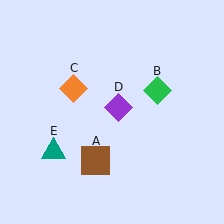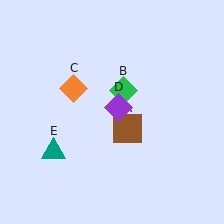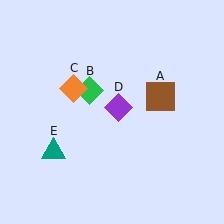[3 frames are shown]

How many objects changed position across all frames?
2 objects changed position: brown square (object A), green diamond (object B).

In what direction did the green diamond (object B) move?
The green diamond (object B) moved left.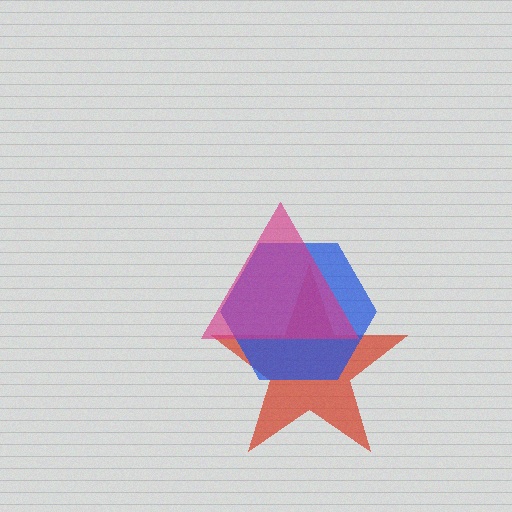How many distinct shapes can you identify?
There are 3 distinct shapes: a red star, a blue hexagon, a magenta triangle.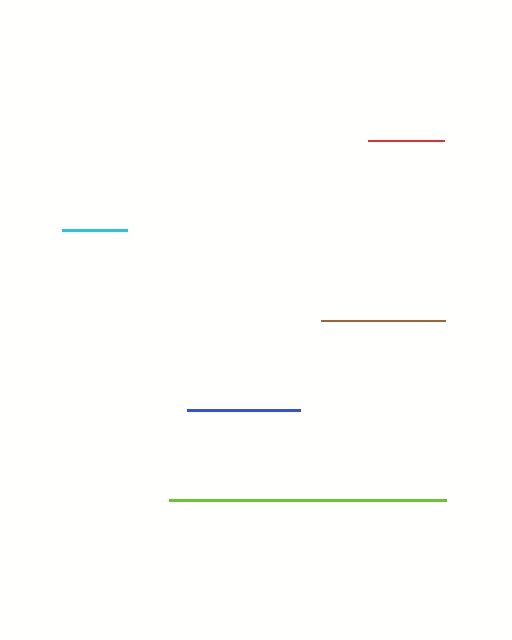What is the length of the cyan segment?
The cyan segment is approximately 65 pixels long.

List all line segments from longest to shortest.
From longest to shortest: lime, brown, blue, red, cyan.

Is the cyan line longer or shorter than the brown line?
The brown line is longer than the cyan line.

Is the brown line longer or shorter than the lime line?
The lime line is longer than the brown line.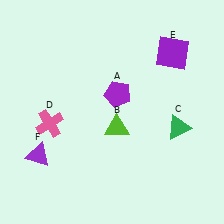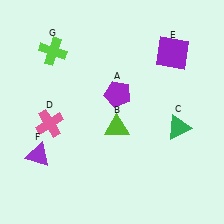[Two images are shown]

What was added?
A lime cross (G) was added in Image 2.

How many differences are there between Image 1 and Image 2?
There is 1 difference between the two images.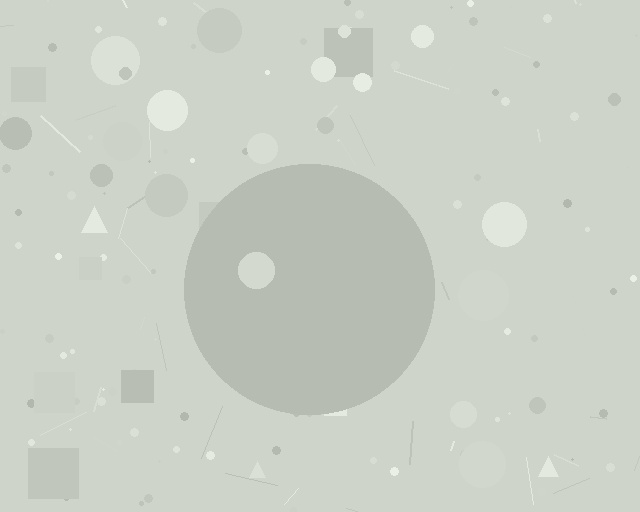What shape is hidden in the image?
A circle is hidden in the image.